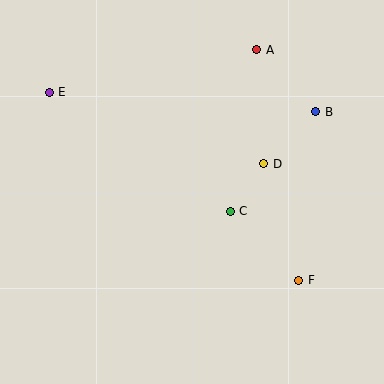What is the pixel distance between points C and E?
The distance between C and E is 217 pixels.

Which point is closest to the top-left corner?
Point E is closest to the top-left corner.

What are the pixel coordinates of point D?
Point D is at (264, 164).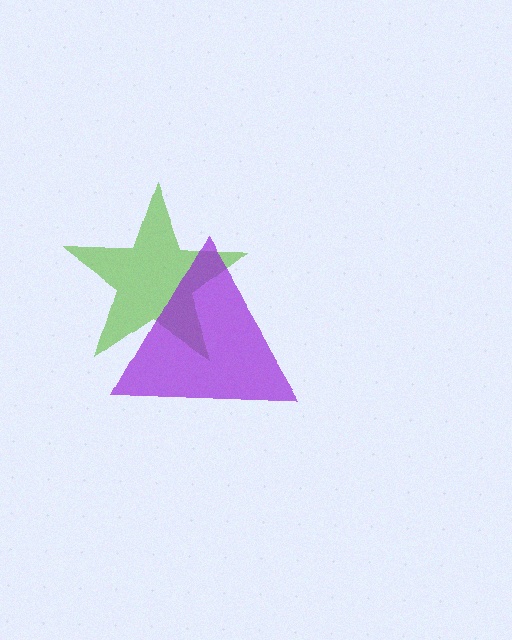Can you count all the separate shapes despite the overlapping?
Yes, there are 2 separate shapes.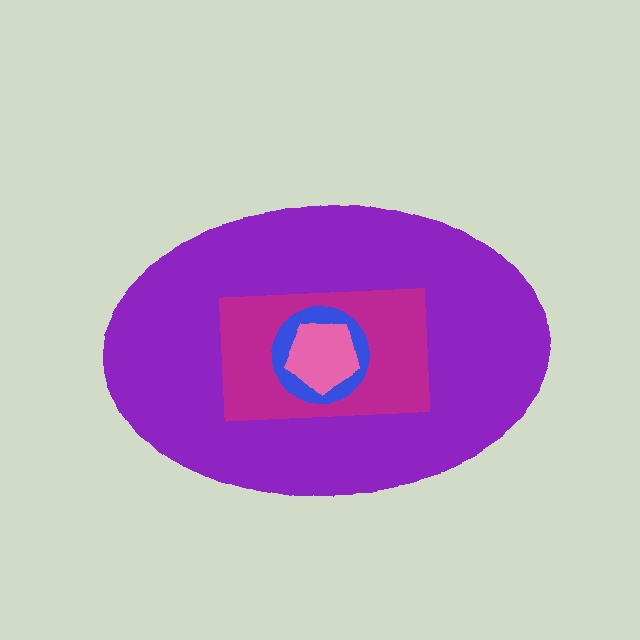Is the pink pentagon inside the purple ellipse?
Yes.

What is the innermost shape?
The pink pentagon.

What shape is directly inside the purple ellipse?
The magenta rectangle.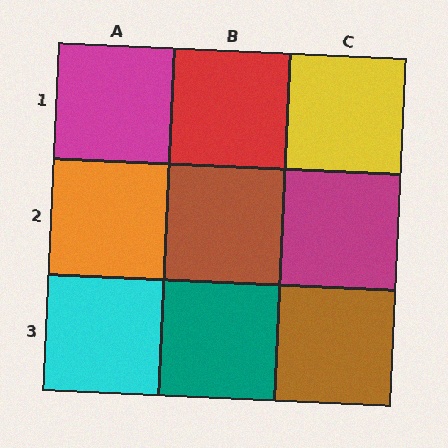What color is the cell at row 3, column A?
Cyan.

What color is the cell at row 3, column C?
Brown.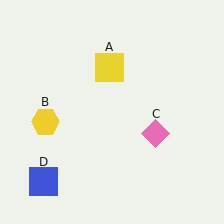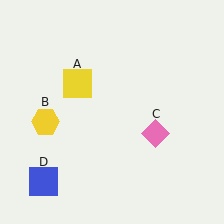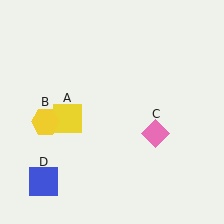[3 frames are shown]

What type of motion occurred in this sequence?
The yellow square (object A) rotated counterclockwise around the center of the scene.